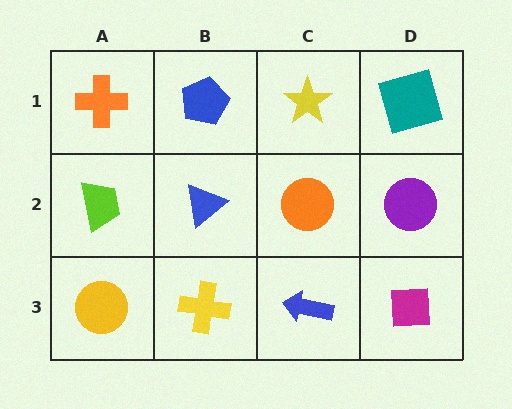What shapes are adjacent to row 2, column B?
A blue pentagon (row 1, column B), a yellow cross (row 3, column B), a lime trapezoid (row 2, column A), an orange circle (row 2, column C).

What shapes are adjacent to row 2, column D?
A teal square (row 1, column D), a magenta square (row 3, column D), an orange circle (row 2, column C).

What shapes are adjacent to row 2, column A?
An orange cross (row 1, column A), a yellow circle (row 3, column A), a blue triangle (row 2, column B).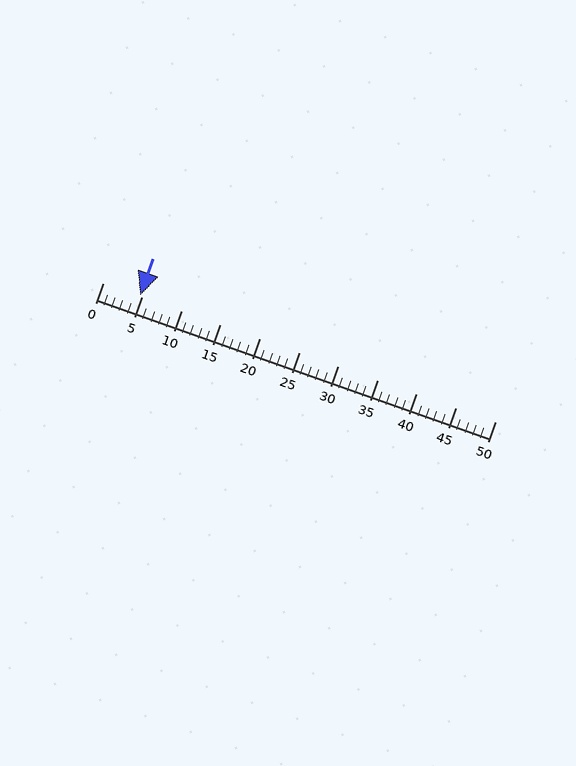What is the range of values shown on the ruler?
The ruler shows values from 0 to 50.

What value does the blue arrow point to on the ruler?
The blue arrow points to approximately 5.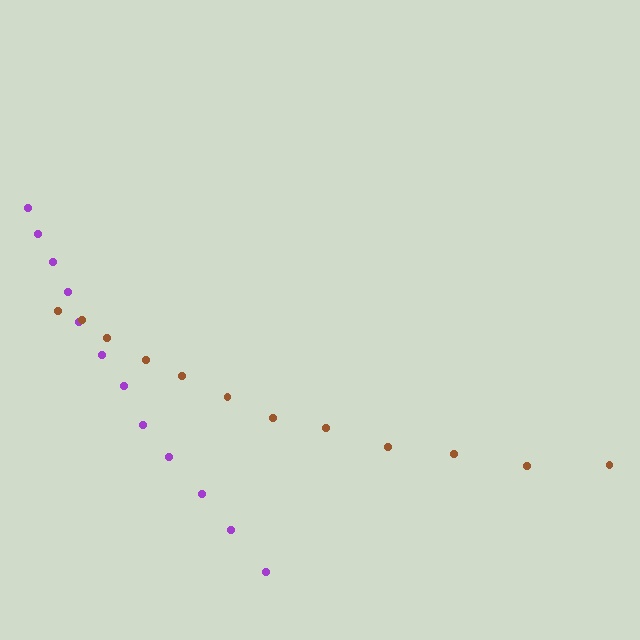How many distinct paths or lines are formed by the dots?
There are 2 distinct paths.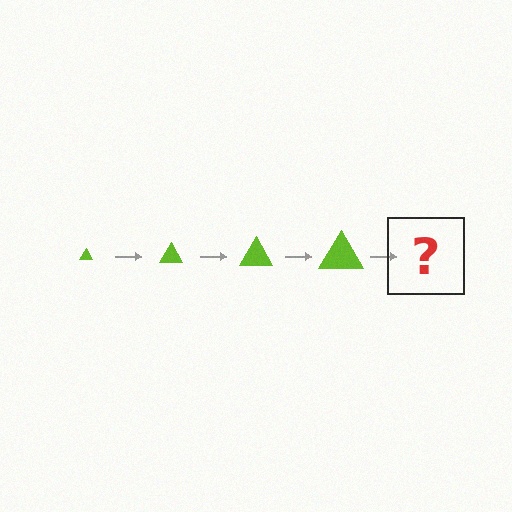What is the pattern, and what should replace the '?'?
The pattern is that the triangle gets progressively larger each step. The '?' should be a lime triangle, larger than the previous one.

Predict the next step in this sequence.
The next step is a lime triangle, larger than the previous one.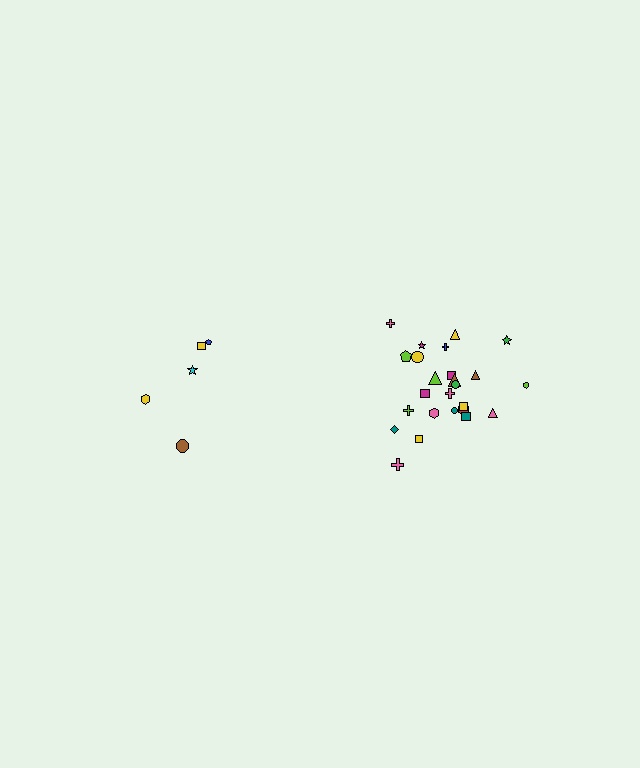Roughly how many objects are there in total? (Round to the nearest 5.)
Roughly 30 objects in total.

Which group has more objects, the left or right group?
The right group.